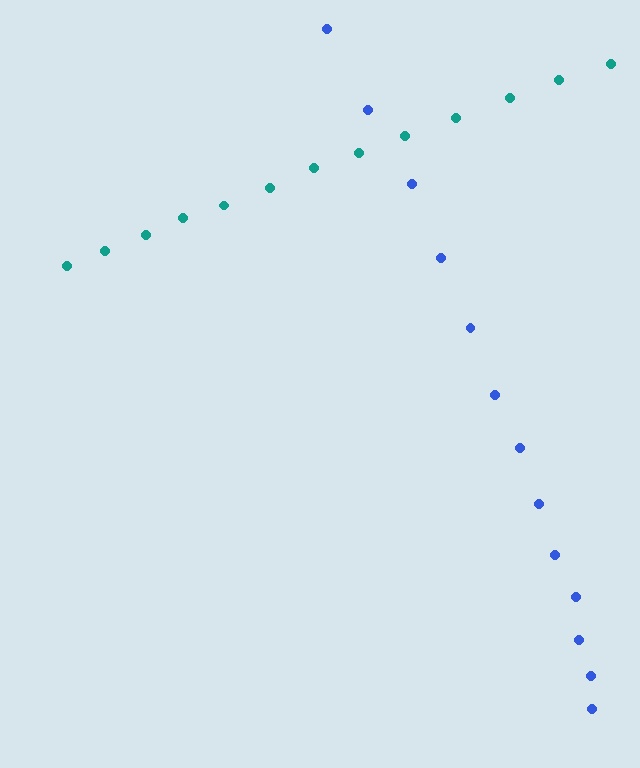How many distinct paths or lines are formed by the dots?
There are 2 distinct paths.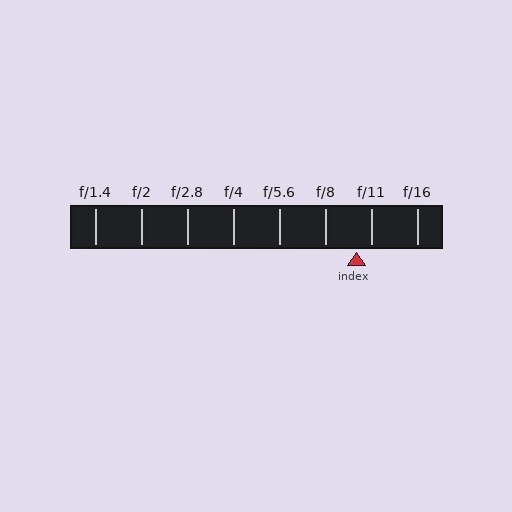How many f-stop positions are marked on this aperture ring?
There are 8 f-stop positions marked.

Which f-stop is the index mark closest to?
The index mark is closest to f/11.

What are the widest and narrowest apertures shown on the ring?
The widest aperture shown is f/1.4 and the narrowest is f/16.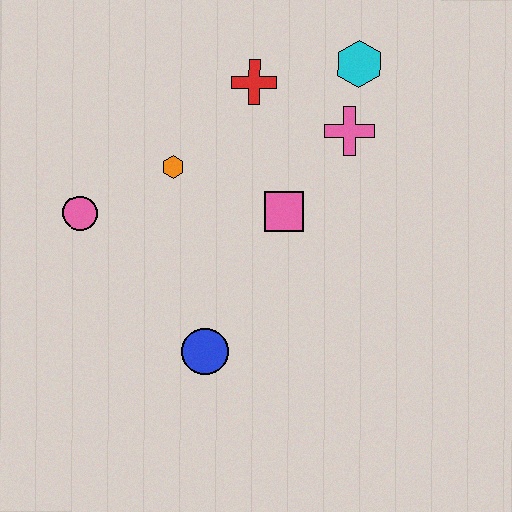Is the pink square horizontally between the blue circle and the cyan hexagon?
Yes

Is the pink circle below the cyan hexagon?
Yes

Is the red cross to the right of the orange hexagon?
Yes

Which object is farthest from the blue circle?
The cyan hexagon is farthest from the blue circle.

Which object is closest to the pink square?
The pink cross is closest to the pink square.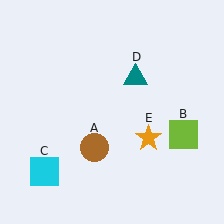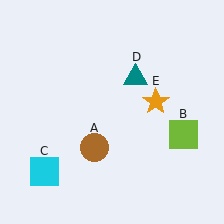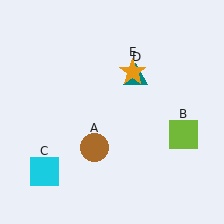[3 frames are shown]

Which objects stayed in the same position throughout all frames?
Brown circle (object A) and lime square (object B) and cyan square (object C) and teal triangle (object D) remained stationary.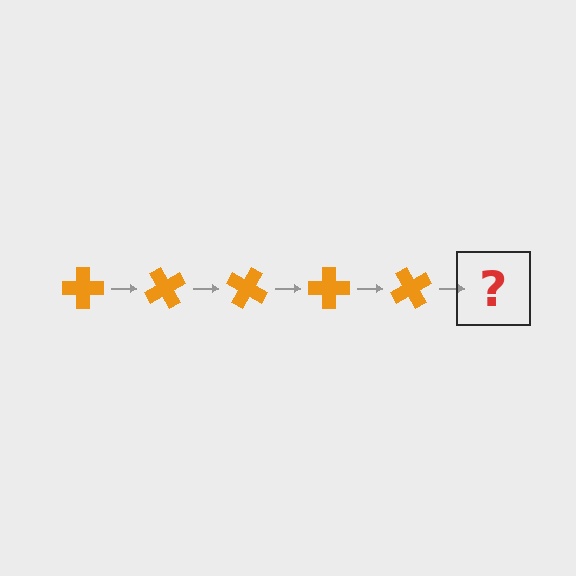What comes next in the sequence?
The next element should be an orange cross rotated 300 degrees.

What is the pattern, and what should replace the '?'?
The pattern is that the cross rotates 60 degrees each step. The '?' should be an orange cross rotated 300 degrees.